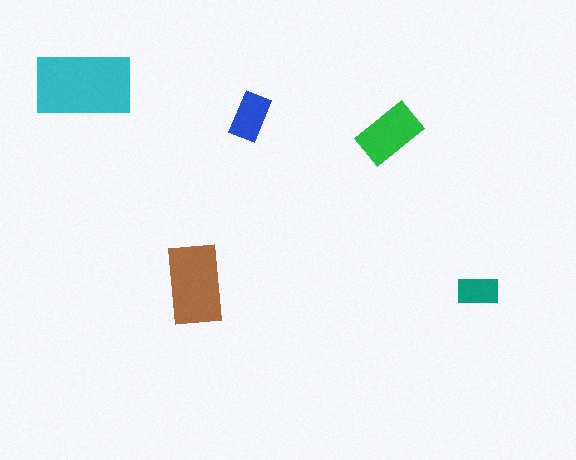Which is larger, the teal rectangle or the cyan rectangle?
The cyan one.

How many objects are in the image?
There are 5 objects in the image.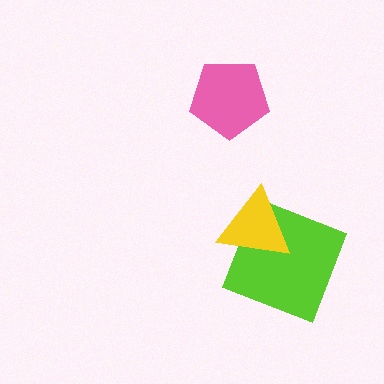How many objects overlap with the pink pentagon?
0 objects overlap with the pink pentagon.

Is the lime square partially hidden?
Yes, it is partially covered by another shape.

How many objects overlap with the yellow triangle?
1 object overlaps with the yellow triangle.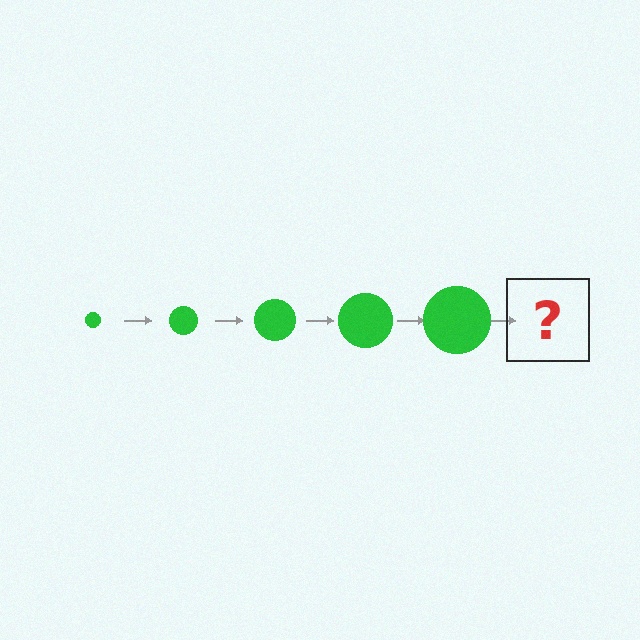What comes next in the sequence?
The next element should be a green circle, larger than the previous one.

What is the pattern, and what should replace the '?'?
The pattern is that the circle gets progressively larger each step. The '?' should be a green circle, larger than the previous one.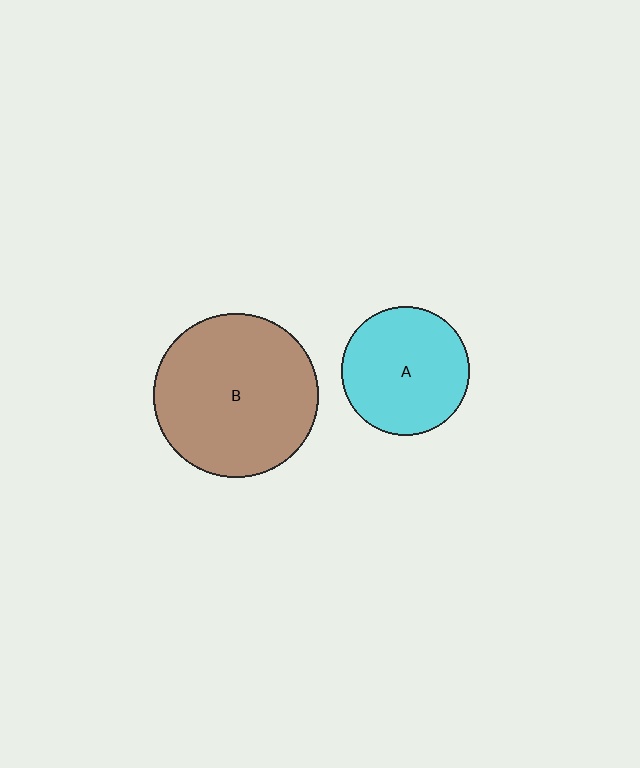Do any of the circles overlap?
No, none of the circles overlap.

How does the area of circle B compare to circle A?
Approximately 1.6 times.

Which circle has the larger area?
Circle B (brown).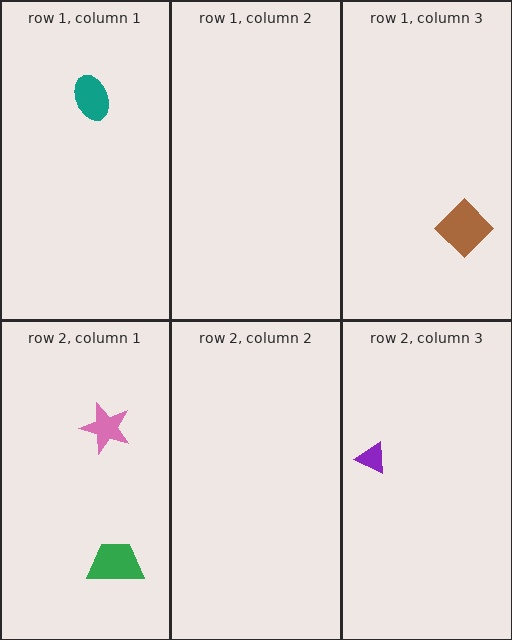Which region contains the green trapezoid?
The row 2, column 1 region.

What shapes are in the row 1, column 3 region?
The brown diamond.